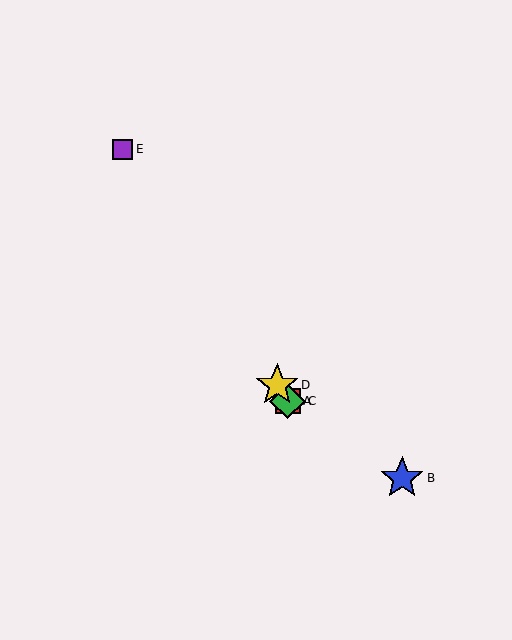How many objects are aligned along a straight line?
4 objects (A, C, D, E) are aligned along a straight line.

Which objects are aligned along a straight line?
Objects A, C, D, E are aligned along a straight line.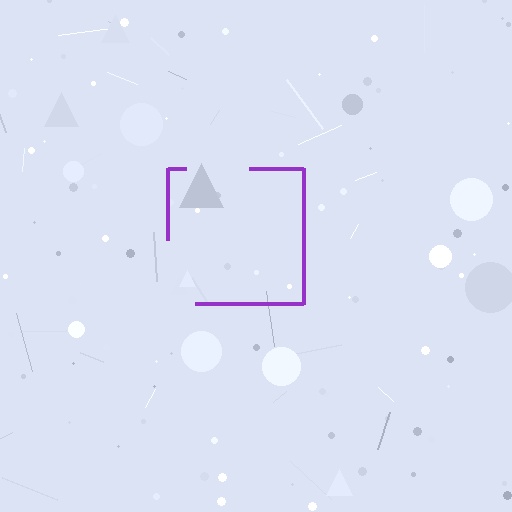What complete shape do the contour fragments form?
The contour fragments form a square.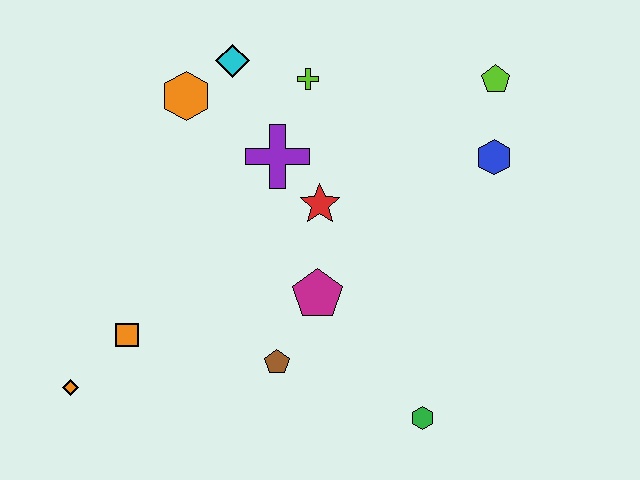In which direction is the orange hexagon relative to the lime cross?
The orange hexagon is to the left of the lime cross.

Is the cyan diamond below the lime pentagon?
No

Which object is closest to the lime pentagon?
The blue hexagon is closest to the lime pentagon.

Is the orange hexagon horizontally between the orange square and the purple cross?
Yes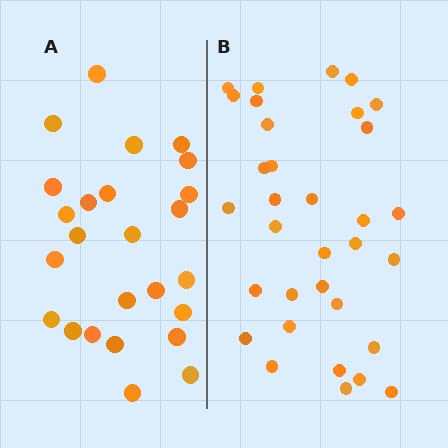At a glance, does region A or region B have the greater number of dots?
Region B (the right region) has more dots.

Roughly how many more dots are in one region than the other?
Region B has roughly 8 or so more dots than region A.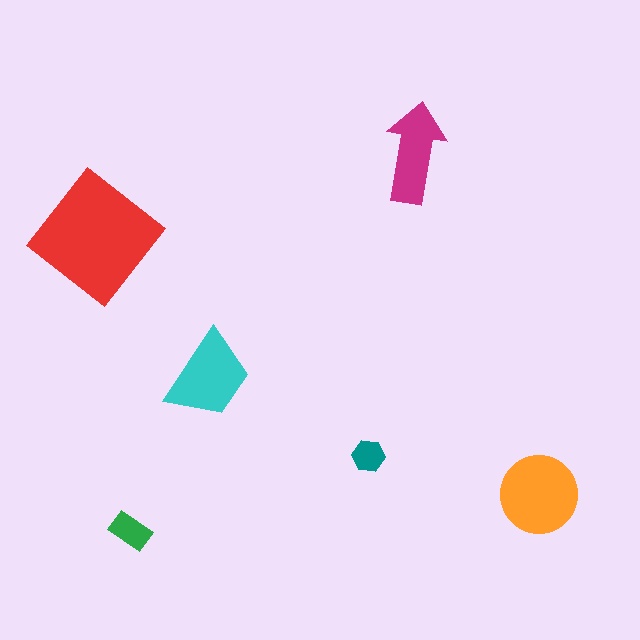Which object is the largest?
The red diamond.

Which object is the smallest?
The teal hexagon.